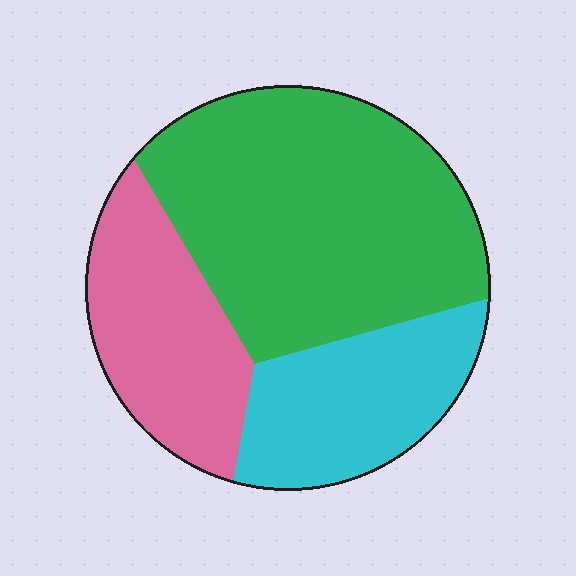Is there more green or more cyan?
Green.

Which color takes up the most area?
Green, at roughly 50%.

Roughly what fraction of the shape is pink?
Pink takes up about one quarter (1/4) of the shape.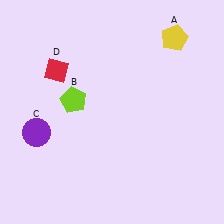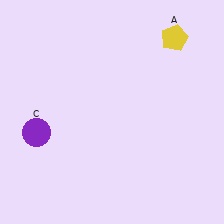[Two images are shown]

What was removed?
The red diamond (D), the lime pentagon (B) were removed in Image 2.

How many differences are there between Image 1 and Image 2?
There are 2 differences between the two images.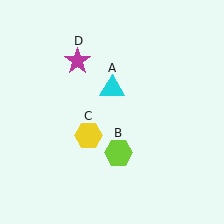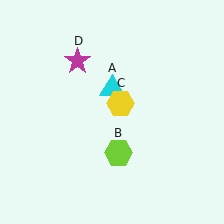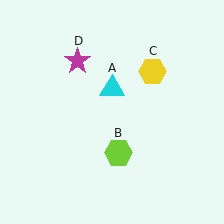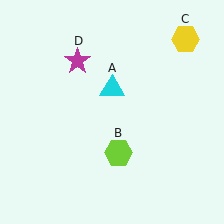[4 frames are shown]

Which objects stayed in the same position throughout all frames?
Cyan triangle (object A) and lime hexagon (object B) and magenta star (object D) remained stationary.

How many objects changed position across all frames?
1 object changed position: yellow hexagon (object C).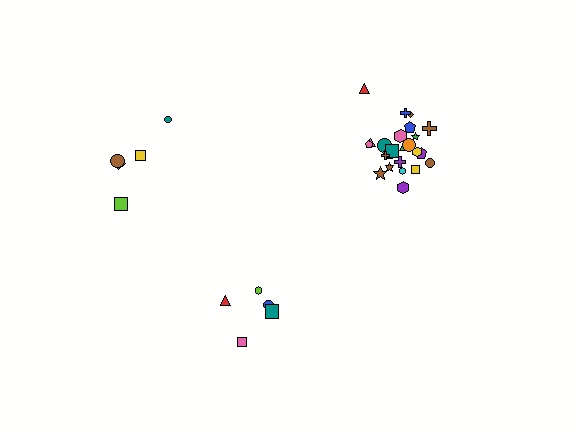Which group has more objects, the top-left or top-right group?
The top-right group.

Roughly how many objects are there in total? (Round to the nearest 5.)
Roughly 35 objects in total.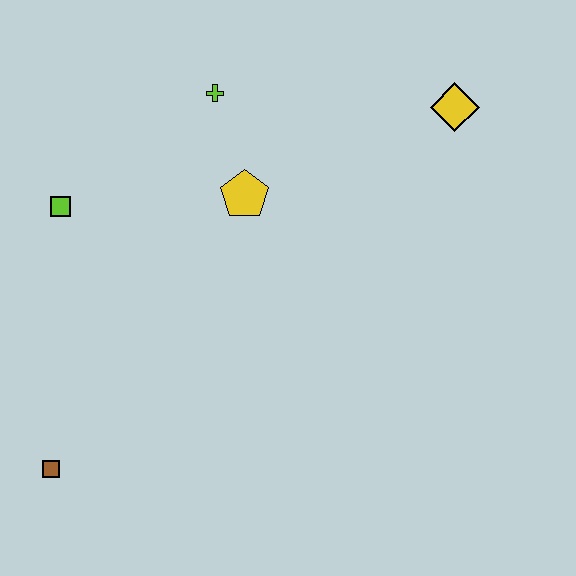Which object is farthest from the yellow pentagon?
The brown square is farthest from the yellow pentagon.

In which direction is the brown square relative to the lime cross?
The brown square is below the lime cross.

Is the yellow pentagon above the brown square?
Yes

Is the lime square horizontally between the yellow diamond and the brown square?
Yes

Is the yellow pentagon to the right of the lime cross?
Yes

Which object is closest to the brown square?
The lime square is closest to the brown square.